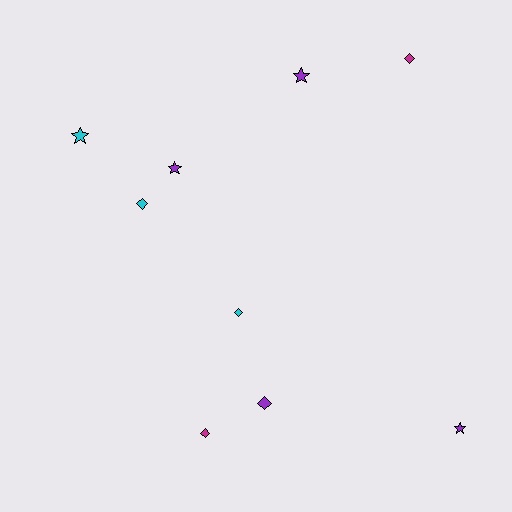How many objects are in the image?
There are 9 objects.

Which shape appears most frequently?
Diamond, with 5 objects.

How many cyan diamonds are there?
There are 2 cyan diamonds.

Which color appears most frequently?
Purple, with 4 objects.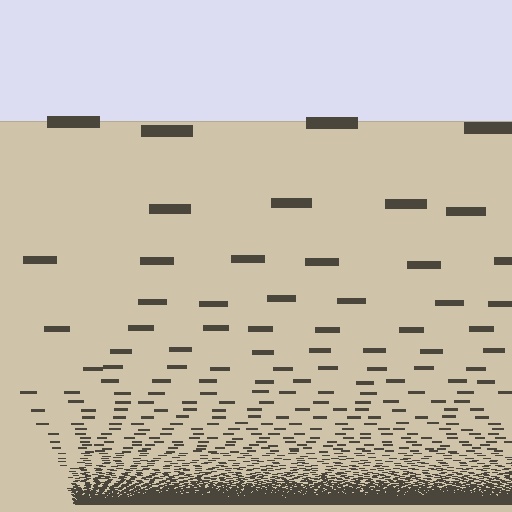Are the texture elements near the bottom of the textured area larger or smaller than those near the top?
Smaller. The gradient is inverted — elements near the bottom are smaller and denser.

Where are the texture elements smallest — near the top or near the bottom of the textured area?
Near the bottom.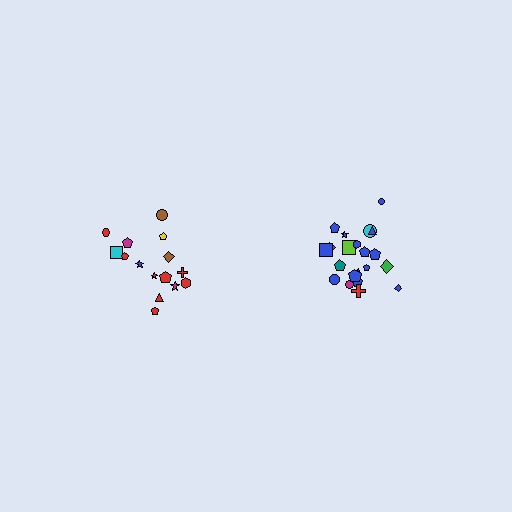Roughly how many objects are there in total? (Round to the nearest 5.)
Roughly 35 objects in total.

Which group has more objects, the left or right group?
The right group.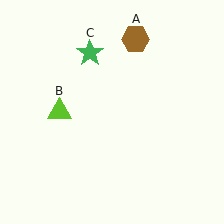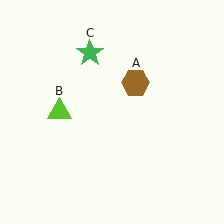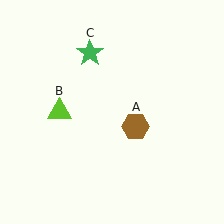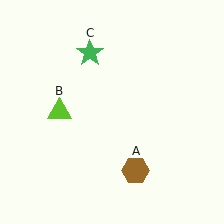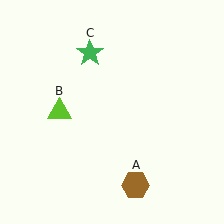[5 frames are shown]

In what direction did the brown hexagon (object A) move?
The brown hexagon (object A) moved down.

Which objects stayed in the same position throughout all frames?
Lime triangle (object B) and green star (object C) remained stationary.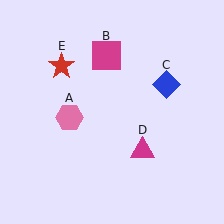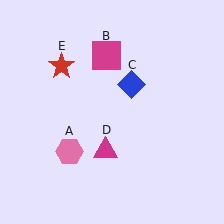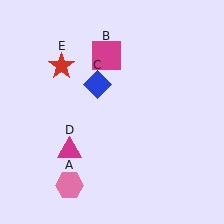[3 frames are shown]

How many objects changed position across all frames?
3 objects changed position: pink hexagon (object A), blue diamond (object C), magenta triangle (object D).